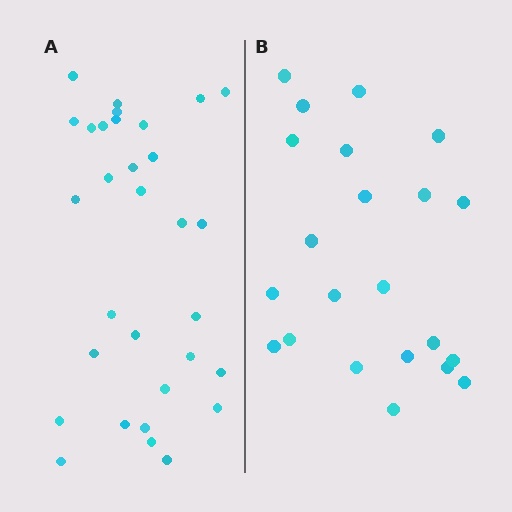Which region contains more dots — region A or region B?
Region A (the left region) has more dots.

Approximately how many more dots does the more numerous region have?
Region A has roughly 8 or so more dots than region B.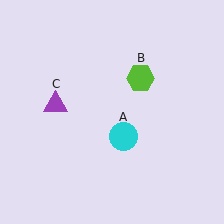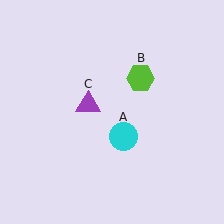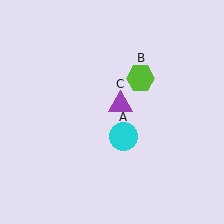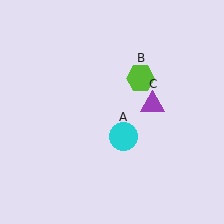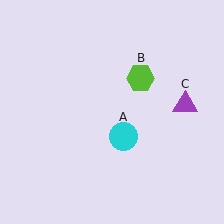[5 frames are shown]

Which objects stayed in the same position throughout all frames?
Cyan circle (object A) and lime hexagon (object B) remained stationary.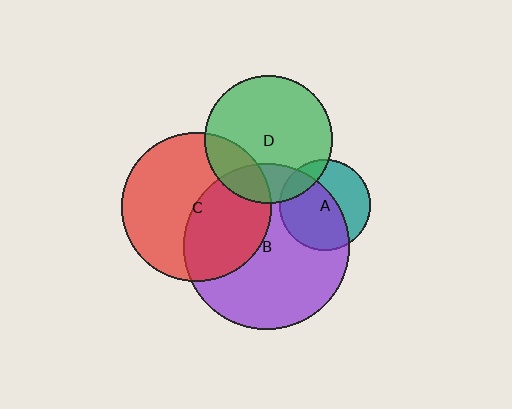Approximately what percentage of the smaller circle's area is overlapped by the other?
Approximately 20%.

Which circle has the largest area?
Circle B (purple).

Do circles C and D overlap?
Yes.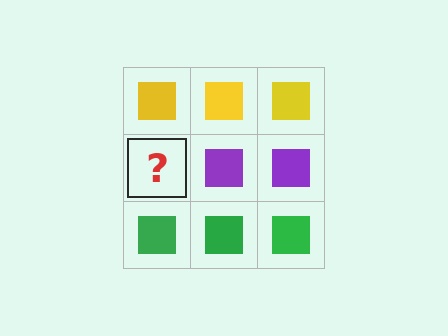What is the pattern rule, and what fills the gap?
The rule is that each row has a consistent color. The gap should be filled with a purple square.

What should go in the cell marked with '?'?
The missing cell should contain a purple square.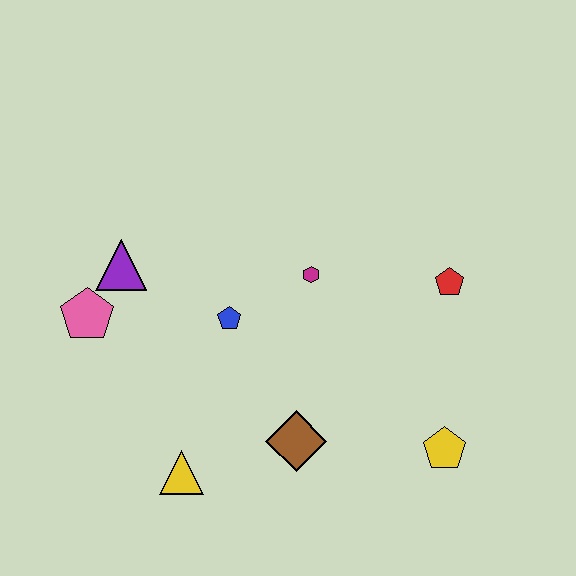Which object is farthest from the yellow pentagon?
The pink pentagon is farthest from the yellow pentagon.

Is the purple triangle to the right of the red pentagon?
No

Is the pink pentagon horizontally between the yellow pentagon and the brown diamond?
No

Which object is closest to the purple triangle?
The pink pentagon is closest to the purple triangle.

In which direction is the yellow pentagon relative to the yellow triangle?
The yellow pentagon is to the right of the yellow triangle.